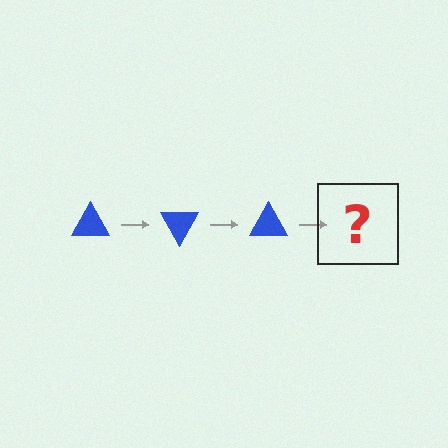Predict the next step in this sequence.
The next step is a blue triangle rotated 180 degrees.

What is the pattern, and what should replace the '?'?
The pattern is that the triangle rotates 60 degrees each step. The '?' should be a blue triangle rotated 180 degrees.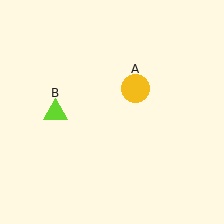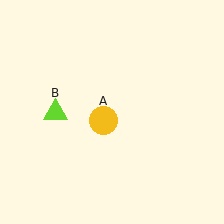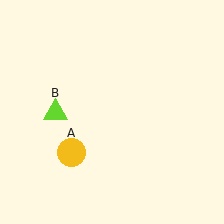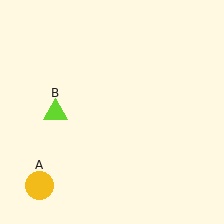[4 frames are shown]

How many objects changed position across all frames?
1 object changed position: yellow circle (object A).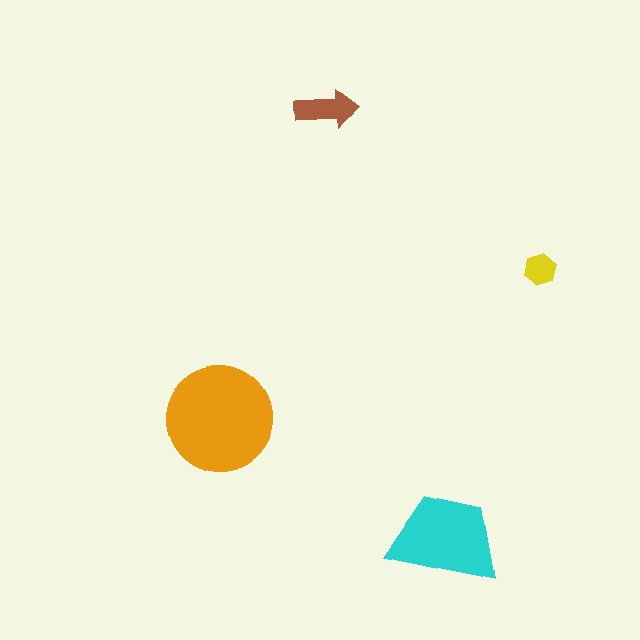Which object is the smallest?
The yellow hexagon.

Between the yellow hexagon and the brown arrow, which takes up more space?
The brown arrow.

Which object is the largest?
The orange circle.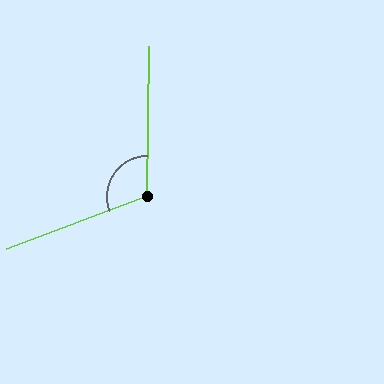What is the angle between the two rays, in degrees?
Approximately 111 degrees.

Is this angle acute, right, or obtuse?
It is obtuse.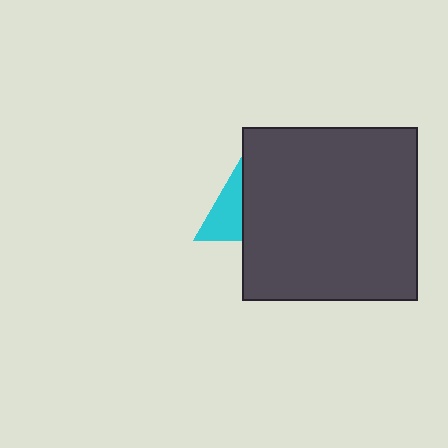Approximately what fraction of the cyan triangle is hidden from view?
Roughly 50% of the cyan triangle is hidden behind the dark gray rectangle.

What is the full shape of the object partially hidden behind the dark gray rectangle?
The partially hidden object is a cyan triangle.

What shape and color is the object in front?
The object in front is a dark gray rectangle.